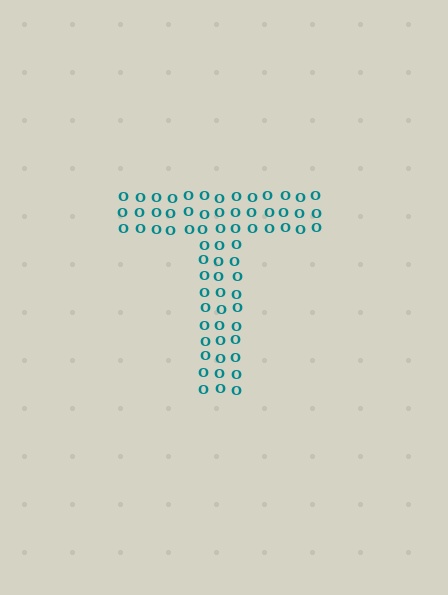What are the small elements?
The small elements are letter O's.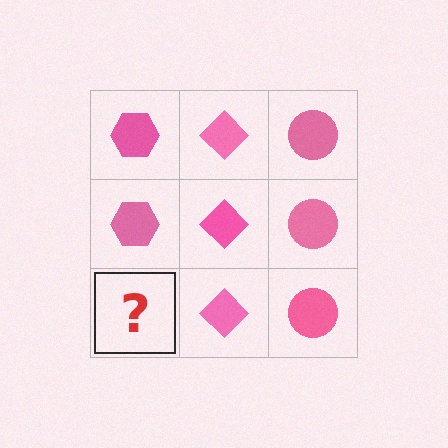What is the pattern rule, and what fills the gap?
The rule is that each column has a consistent shape. The gap should be filled with a pink hexagon.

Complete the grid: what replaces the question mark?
The question mark should be replaced with a pink hexagon.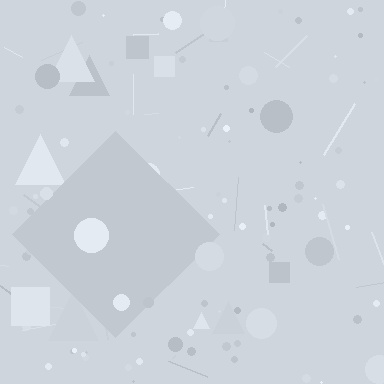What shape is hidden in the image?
A diamond is hidden in the image.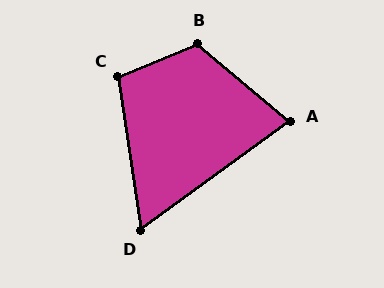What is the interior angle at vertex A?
Approximately 76 degrees (acute).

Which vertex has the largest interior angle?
B, at approximately 118 degrees.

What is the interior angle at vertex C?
Approximately 104 degrees (obtuse).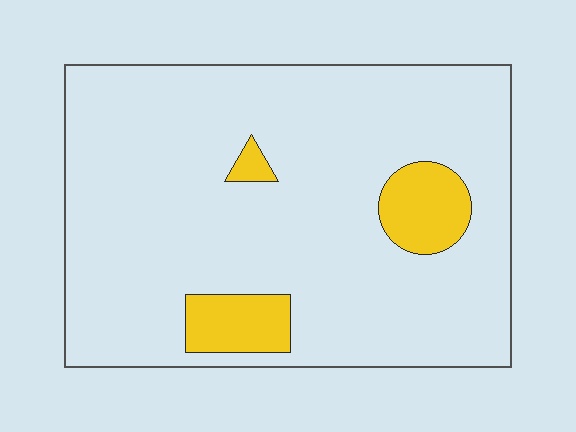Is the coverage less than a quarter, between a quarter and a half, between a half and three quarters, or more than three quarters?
Less than a quarter.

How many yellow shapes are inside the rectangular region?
3.